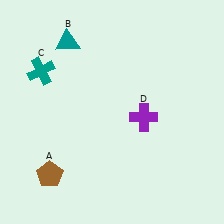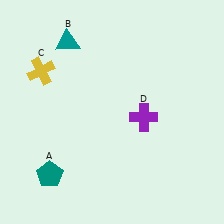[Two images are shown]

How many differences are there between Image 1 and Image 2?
There are 2 differences between the two images.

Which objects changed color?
A changed from brown to teal. C changed from teal to yellow.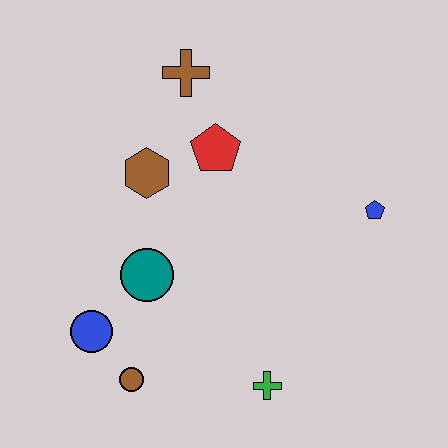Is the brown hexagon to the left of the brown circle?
No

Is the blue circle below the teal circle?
Yes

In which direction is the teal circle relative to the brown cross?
The teal circle is below the brown cross.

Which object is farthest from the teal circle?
The blue pentagon is farthest from the teal circle.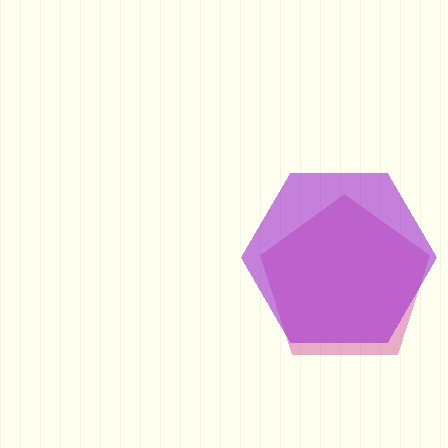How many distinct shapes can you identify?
There are 2 distinct shapes: a pink pentagon, a purple hexagon.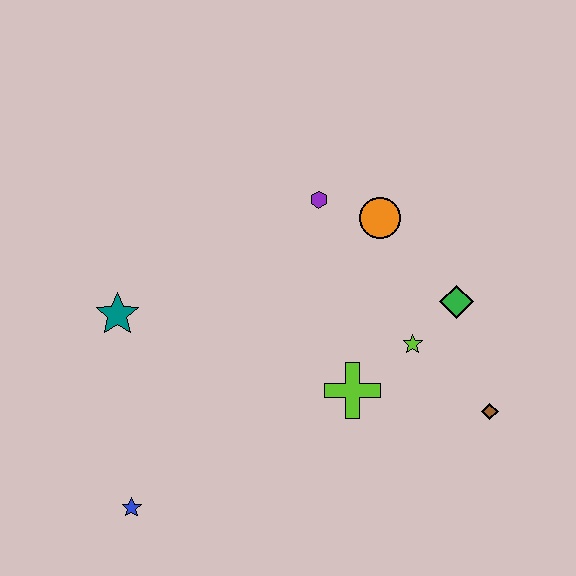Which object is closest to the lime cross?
The lime star is closest to the lime cross.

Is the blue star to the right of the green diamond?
No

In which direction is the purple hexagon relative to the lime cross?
The purple hexagon is above the lime cross.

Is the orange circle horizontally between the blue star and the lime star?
Yes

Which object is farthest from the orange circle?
The blue star is farthest from the orange circle.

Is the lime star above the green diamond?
No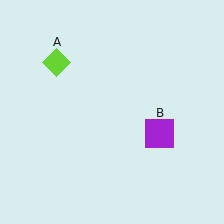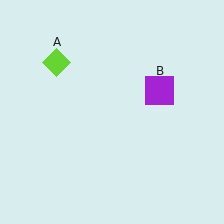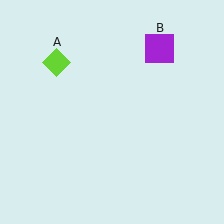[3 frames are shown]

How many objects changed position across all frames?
1 object changed position: purple square (object B).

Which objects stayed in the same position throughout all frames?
Lime diamond (object A) remained stationary.